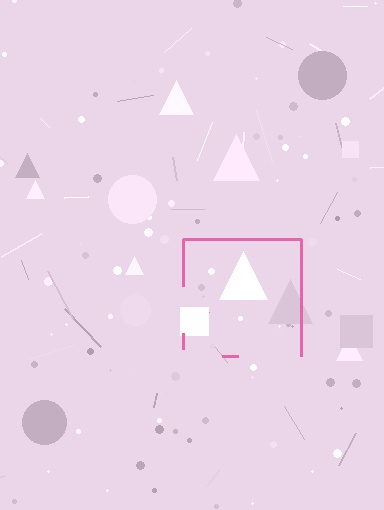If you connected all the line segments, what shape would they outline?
They would outline a square.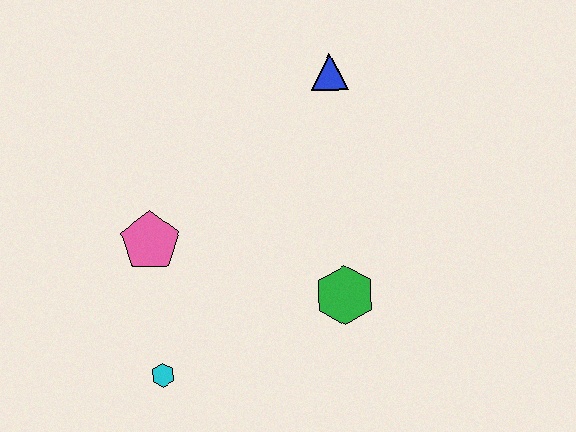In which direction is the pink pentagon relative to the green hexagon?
The pink pentagon is to the left of the green hexagon.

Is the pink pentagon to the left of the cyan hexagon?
Yes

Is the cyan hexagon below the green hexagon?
Yes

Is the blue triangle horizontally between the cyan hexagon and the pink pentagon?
No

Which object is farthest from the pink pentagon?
The blue triangle is farthest from the pink pentagon.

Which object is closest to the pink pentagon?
The cyan hexagon is closest to the pink pentagon.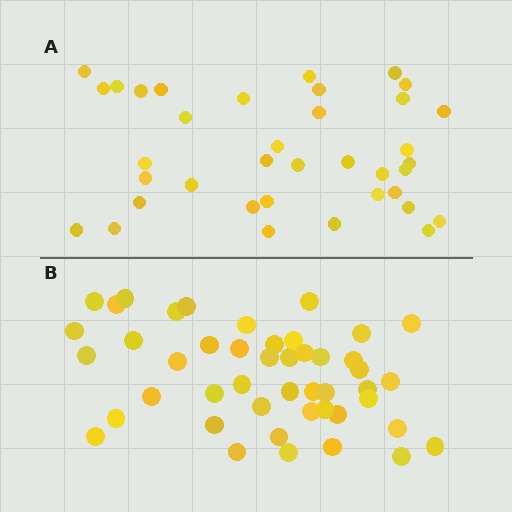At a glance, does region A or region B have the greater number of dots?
Region B (the bottom region) has more dots.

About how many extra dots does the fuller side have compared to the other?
Region B has roughly 8 or so more dots than region A.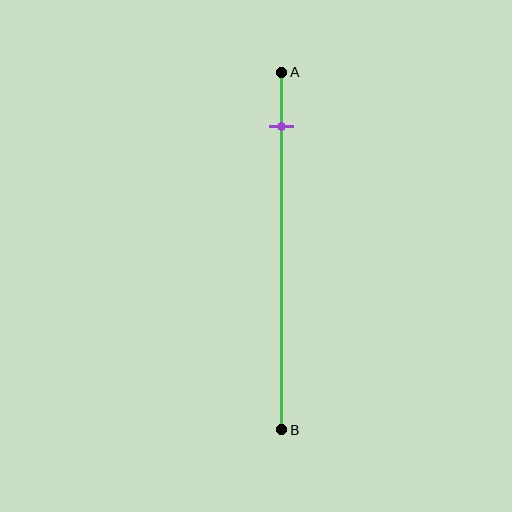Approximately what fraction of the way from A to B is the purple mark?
The purple mark is approximately 15% of the way from A to B.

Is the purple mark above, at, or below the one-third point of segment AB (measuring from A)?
The purple mark is above the one-third point of segment AB.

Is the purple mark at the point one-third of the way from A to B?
No, the mark is at about 15% from A, not at the 33% one-third point.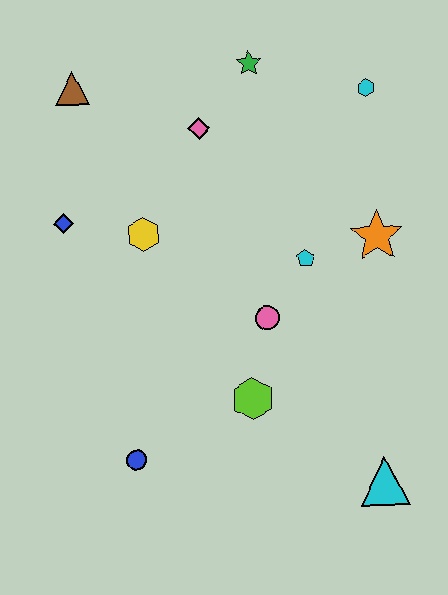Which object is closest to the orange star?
The cyan pentagon is closest to the orange star.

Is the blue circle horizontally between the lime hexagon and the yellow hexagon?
No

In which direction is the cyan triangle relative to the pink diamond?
The cyan triangle is below the pink diamond.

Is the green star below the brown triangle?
No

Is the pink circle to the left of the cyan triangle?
Yes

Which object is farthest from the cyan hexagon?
The blue circle is farthest from the cyan hexagon.